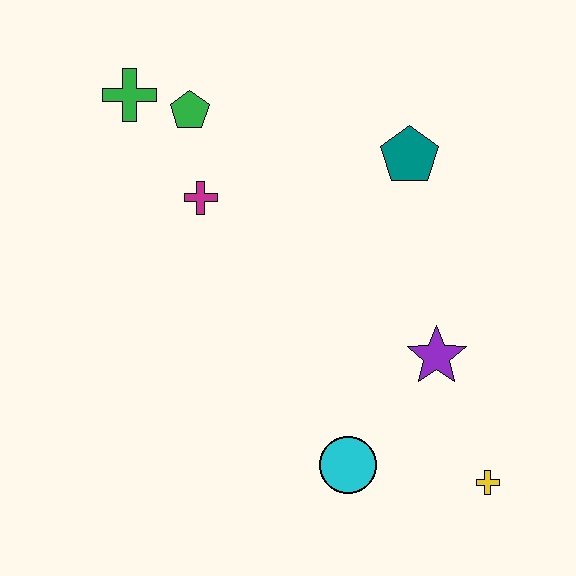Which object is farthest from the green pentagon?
The yellow cross is farthest from the green pentagon.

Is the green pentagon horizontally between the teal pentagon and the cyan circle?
No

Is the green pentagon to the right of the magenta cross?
No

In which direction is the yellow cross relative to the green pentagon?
The yellow cross is below the green pentagon.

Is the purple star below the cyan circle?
No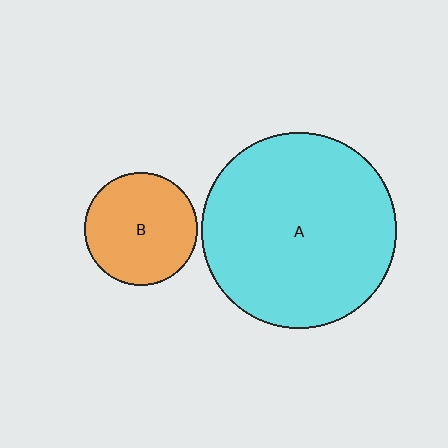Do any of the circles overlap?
No, none of the circles overlap.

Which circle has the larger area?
Circle A (cyan).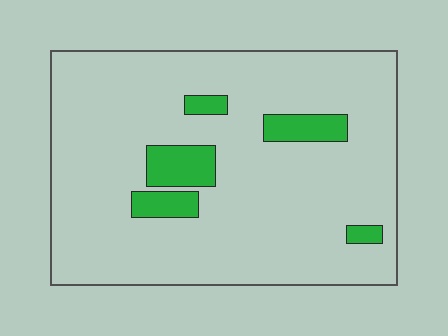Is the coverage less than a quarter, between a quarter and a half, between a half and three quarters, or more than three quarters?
Less than a quarter.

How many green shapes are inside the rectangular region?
5.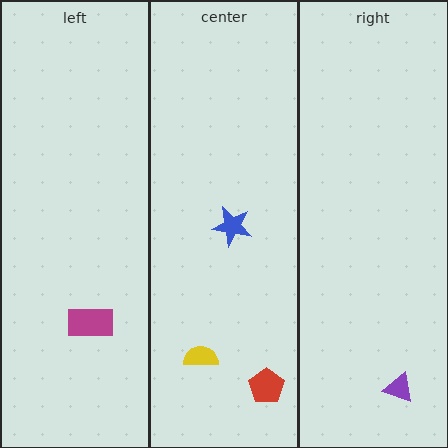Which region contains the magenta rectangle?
The left region.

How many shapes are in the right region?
1.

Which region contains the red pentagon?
The center region.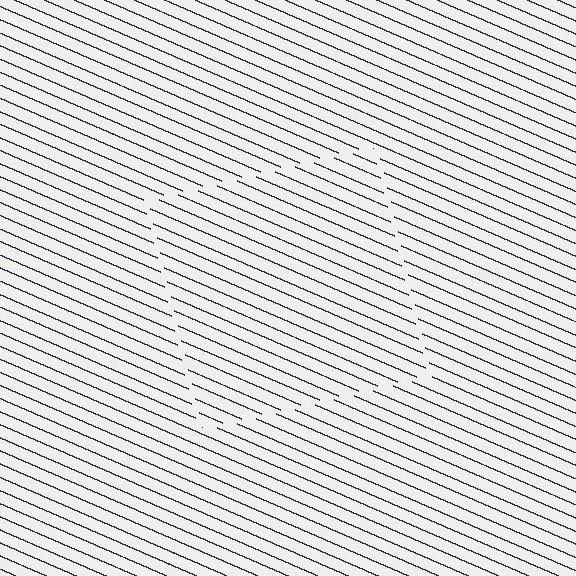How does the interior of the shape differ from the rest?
The interior of the shape contains the same grating, shifted by half a period — the contour is defined by the phase discontinuity where line-ends from the inner and outer gratings abut.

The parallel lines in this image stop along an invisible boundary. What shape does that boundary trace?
An illusory square. The interior of the shape contains the same grating, shifted by half a period — the contour is defined by the phase discontinuity where line-ends from the inner and outer gratings abut.